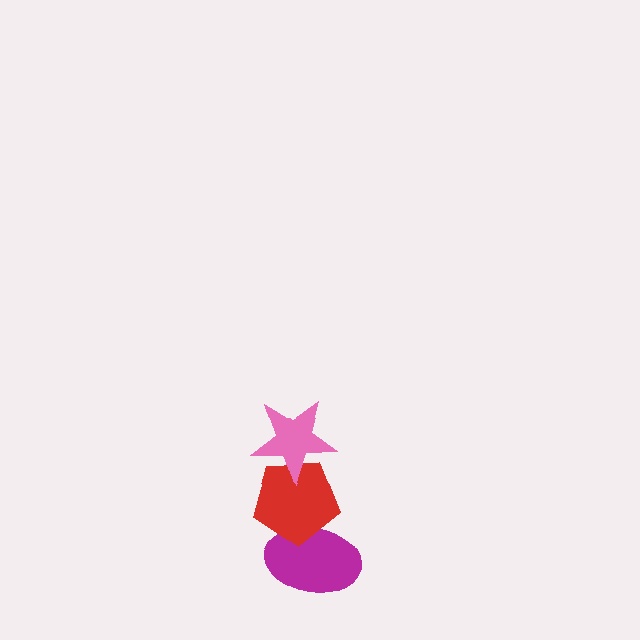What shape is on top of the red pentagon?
The pink star is on top of the red pentagon.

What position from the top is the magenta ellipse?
The magenta ellipse is 3rd from the top.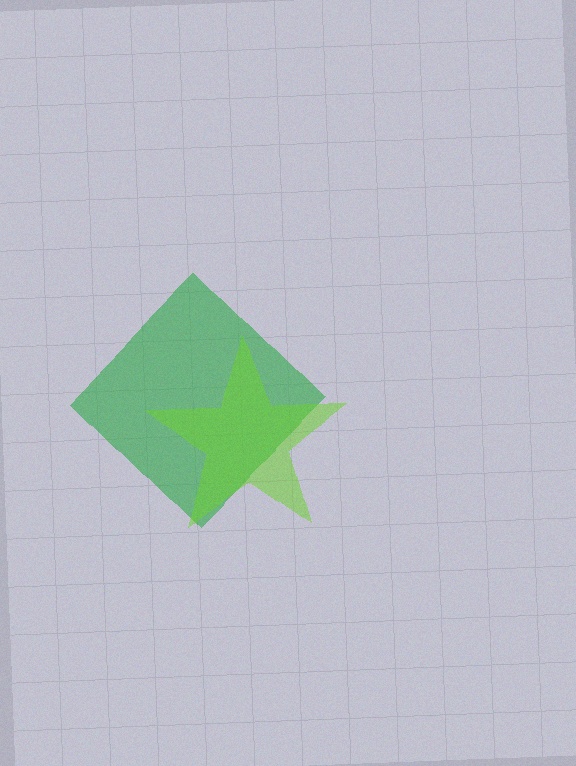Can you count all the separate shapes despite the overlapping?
Yes, there are 2 separate shapes.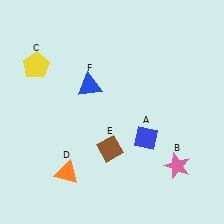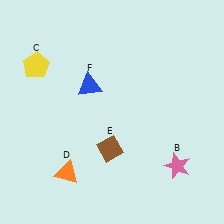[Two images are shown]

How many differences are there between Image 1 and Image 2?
There is 1 difference between the two images.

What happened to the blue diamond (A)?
The blue diamond (A) was removed in Image 2. It was in the bottom-right area of Image 1.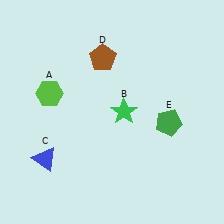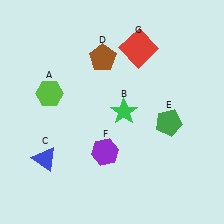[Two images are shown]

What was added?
A purple hexagon (F), a red square (G) were added in Image 2.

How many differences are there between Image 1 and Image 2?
There are 2 differences between the two images.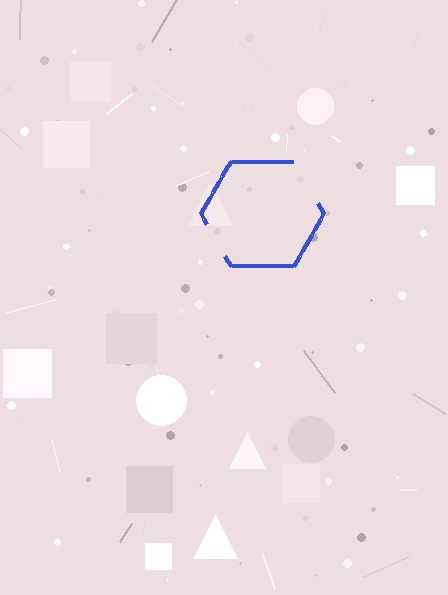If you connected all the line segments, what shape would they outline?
They would outline a hexagon.